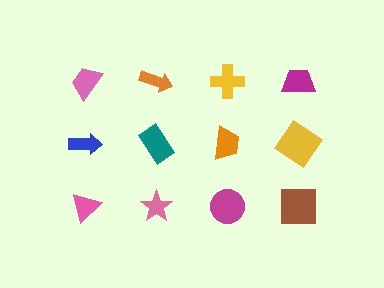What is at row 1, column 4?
A magenta trapezoid.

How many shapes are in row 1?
4 shapes.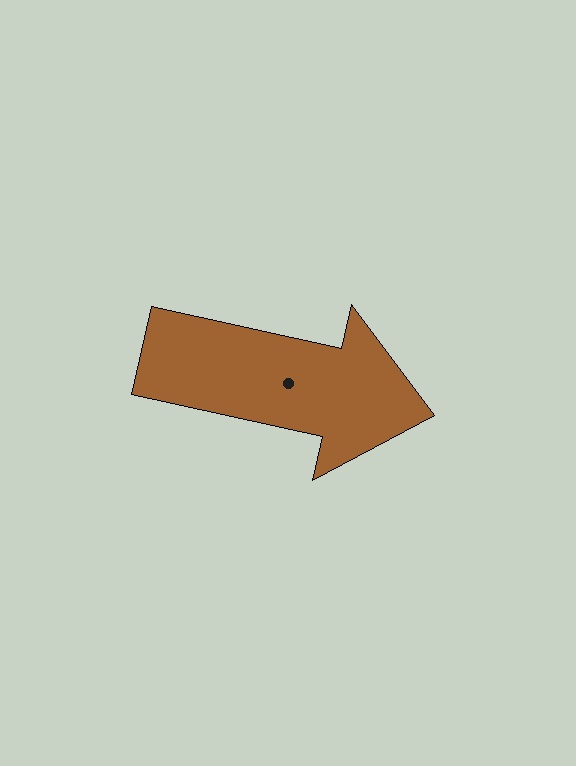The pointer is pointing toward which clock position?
Roughly 3 o'clock.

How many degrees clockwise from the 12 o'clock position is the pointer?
Approximately 103 degrees.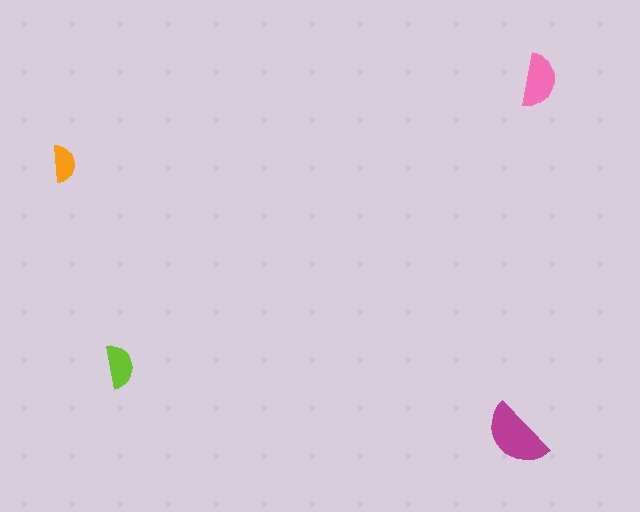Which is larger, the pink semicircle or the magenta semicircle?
The magenta one.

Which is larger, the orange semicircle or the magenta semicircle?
The magenta one.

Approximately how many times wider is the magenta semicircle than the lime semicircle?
About 1.5 times wider.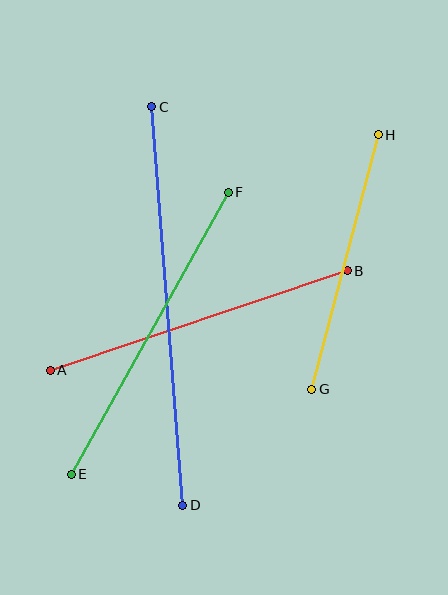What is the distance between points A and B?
The distance is approximately 313 pixels.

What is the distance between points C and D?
The distance is approximately 400 pixels.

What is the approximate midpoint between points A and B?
The midpoint is at approximately (199, 320) pixels.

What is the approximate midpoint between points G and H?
The midpoint is at approximately (345, 262) pixels.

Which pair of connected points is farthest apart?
Points C and D are farthest apart.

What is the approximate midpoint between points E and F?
The midpoint is at approximately (150, 333) pixels.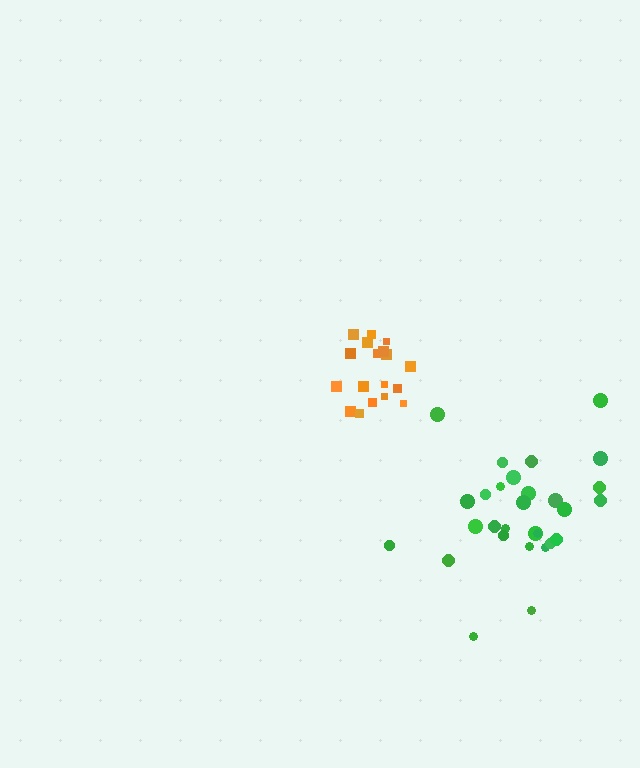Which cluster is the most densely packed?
Orange.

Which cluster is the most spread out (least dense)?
Green.